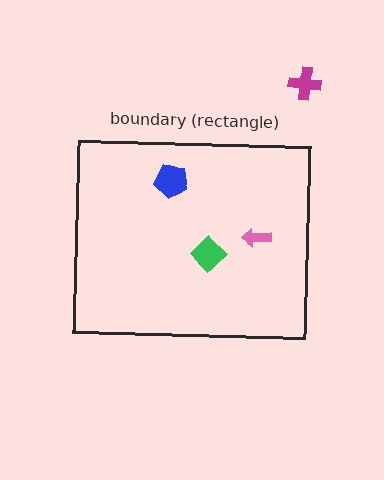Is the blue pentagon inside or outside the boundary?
Inside.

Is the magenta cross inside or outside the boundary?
Outside.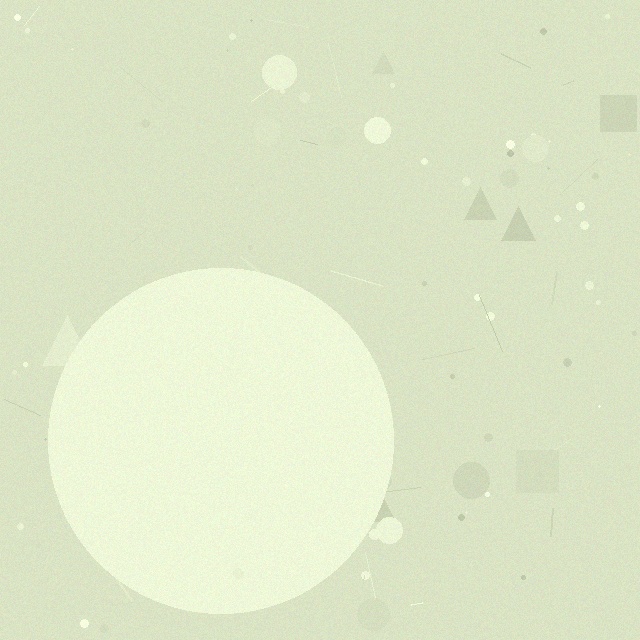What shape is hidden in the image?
A circle is hidden in the image.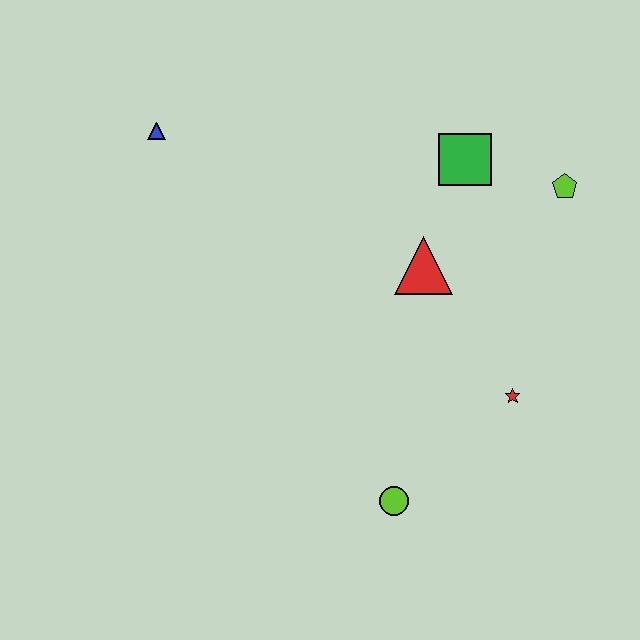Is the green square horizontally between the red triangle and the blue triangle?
No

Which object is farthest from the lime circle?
The blue triangle is farthest from the lime circle.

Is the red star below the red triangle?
Yes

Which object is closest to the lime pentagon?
The green square is closest to the lime pentagon.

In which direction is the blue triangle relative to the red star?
The blue triangle is to the left of the red star.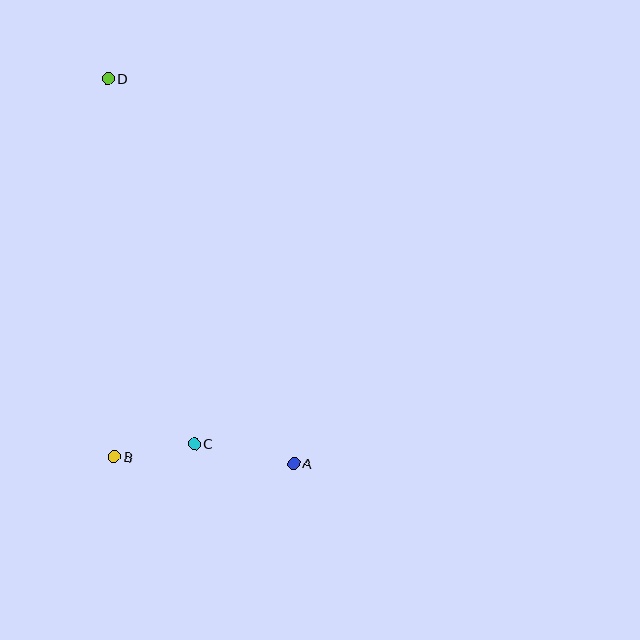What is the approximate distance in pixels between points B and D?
The distance between B and D is approximately 378 pixels.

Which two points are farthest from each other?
Points A and D are farthest from each other.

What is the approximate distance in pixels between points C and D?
The distance between C and D is approximately 375 pixels.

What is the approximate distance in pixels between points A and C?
The distance between A and C is approximately 101 pixels.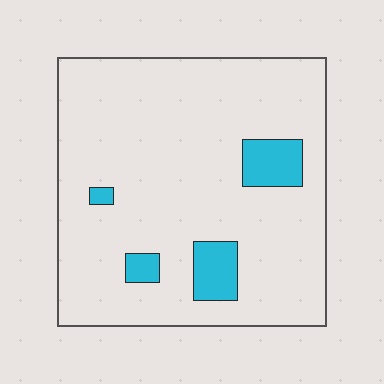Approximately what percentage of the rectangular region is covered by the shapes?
Approximately 10%.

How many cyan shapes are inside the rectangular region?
4.